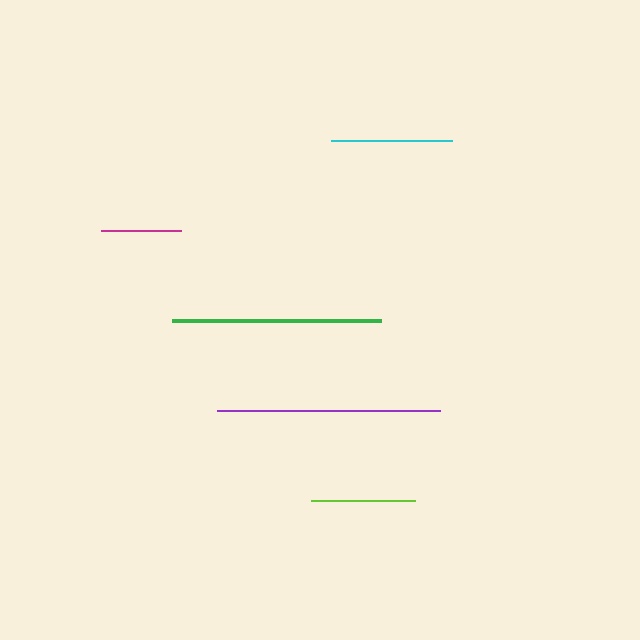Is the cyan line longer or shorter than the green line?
The green line is longer than the cyan line.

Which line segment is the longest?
The purple line is the longest at approximately 223 pixels.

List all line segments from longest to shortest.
From longest to shortest: purple, green, cyan, lime, magenta.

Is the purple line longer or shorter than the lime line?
The purple line is longer than the lime line.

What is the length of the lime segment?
The lime segment is approximately 104 pixels long.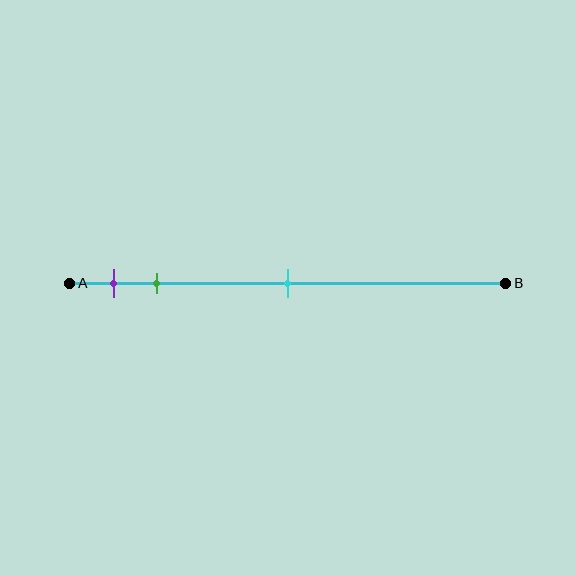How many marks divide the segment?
There are 3 marks dividing the segment.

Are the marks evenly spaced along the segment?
No, the marks are not evenly spaced.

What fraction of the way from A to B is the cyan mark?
The cyan mark is approximately 50% (0.5) of the way from A to B.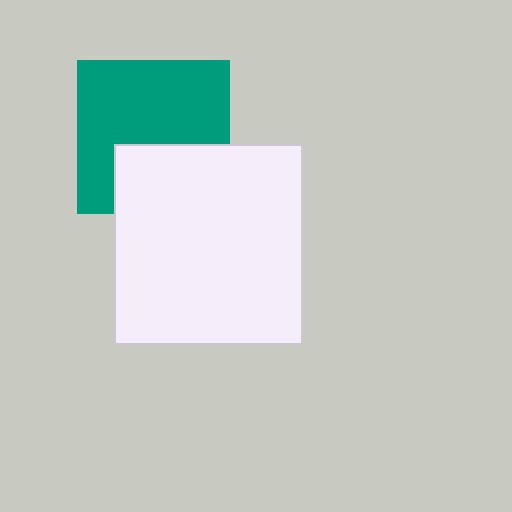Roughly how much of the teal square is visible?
Most of it is visible (roughly 65%).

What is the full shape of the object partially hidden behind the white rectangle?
The partially hidden object is a teal square.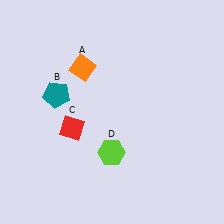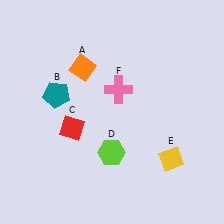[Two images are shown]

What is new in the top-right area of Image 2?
A pink cross (F) was added in the top-right area of Image 2.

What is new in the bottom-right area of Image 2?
A yellow diamond (E) was added in the bottom-right area of Image 2.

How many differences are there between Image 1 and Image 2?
There are 2 differences between the two images.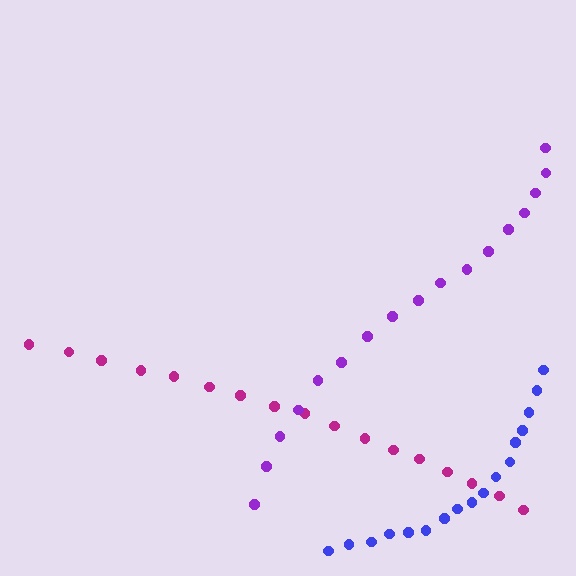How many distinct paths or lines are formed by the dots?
There are 3 distinct paths.